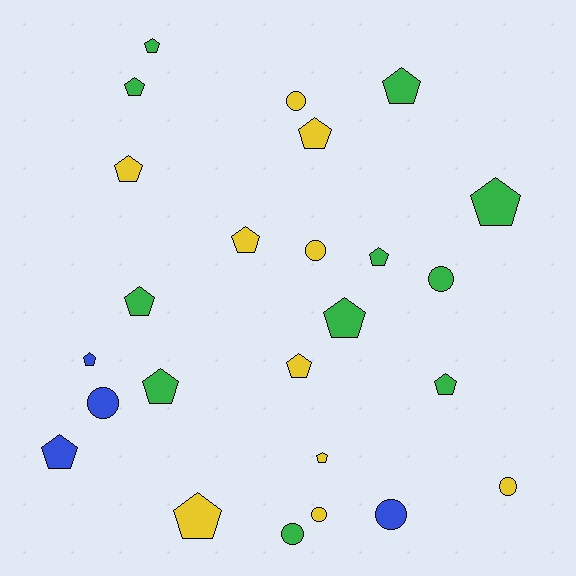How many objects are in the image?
There are 25 objects.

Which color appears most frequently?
Green, with 11 objects.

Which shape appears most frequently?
Pentagon, with 17 objects.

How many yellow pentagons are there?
There are 6 yellow pentagons.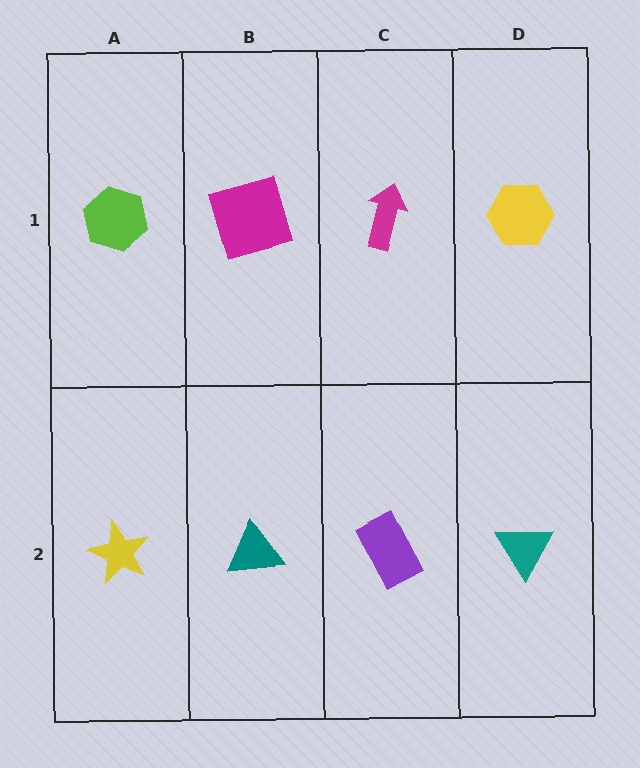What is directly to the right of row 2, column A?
A teal triangle.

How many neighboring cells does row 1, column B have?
3.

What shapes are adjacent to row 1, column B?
A teal triangle (row 2, column B), a lime hexagon (row 1, column A), a magenta arrow (row 1, column C).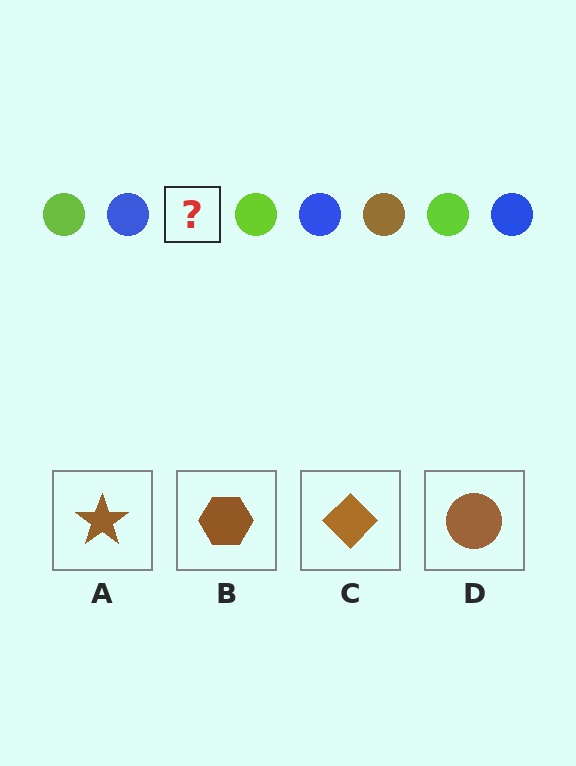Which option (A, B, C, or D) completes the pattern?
D.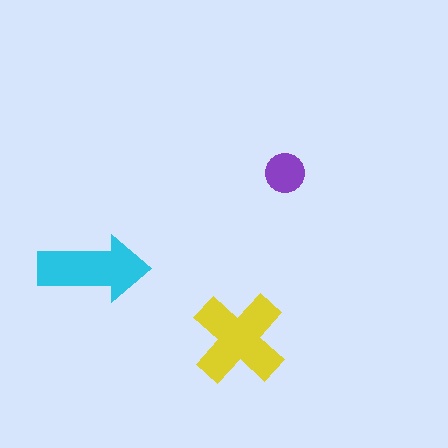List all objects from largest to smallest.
The yellow cross, the cyan arrow, the purple circle.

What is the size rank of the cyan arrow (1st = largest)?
2nd.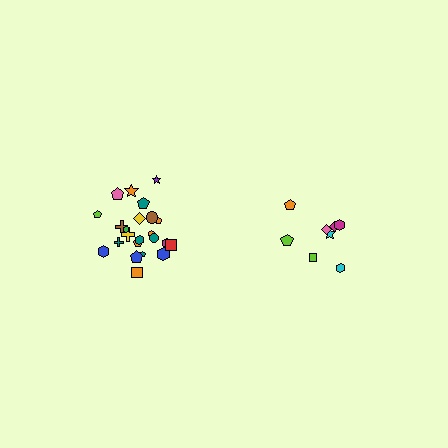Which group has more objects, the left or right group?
The left group.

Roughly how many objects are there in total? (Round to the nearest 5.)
Roughly 35 objects in total.